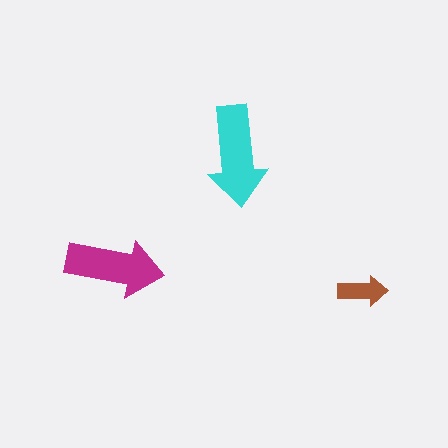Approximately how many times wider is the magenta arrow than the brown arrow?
About 2 times wider.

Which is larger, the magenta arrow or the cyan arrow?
The cyan one.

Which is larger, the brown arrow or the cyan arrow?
The cyan one.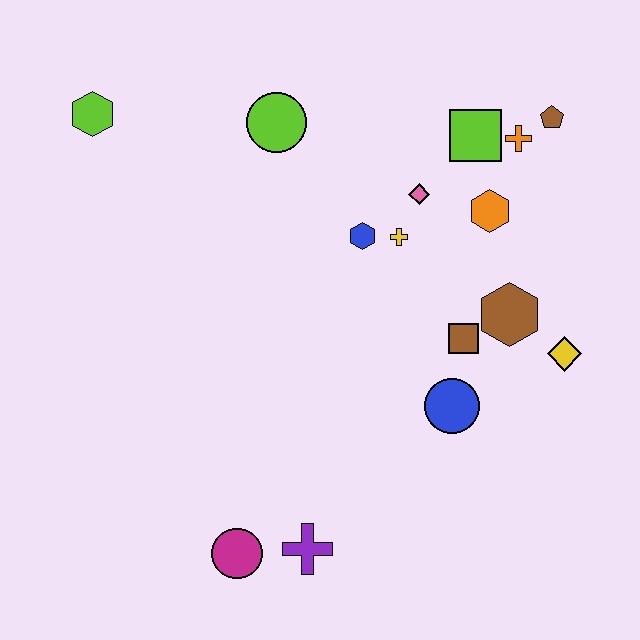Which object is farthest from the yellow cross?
The magenta circle is farthest from the yellow cross.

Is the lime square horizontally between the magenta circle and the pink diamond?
No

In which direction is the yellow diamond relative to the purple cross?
The yellow diamond is to the right of the purple cross.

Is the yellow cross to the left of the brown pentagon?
Yes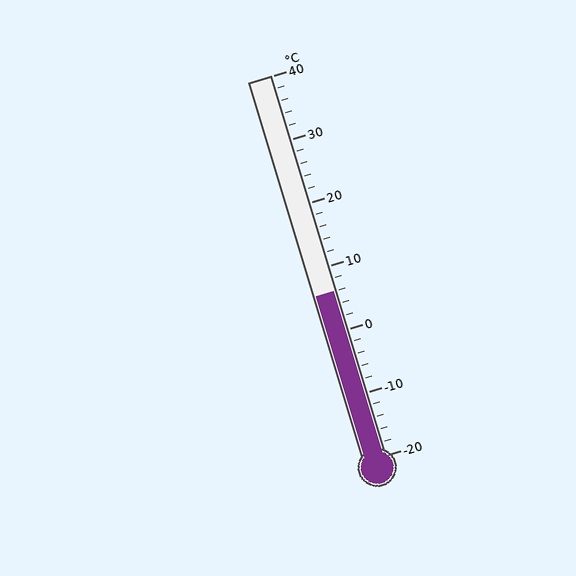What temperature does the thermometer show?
The thermometer shows approximately 6°C.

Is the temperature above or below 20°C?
The temperature is below 20°C.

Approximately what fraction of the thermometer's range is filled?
The thermometer is filled to approximately 45% of its range.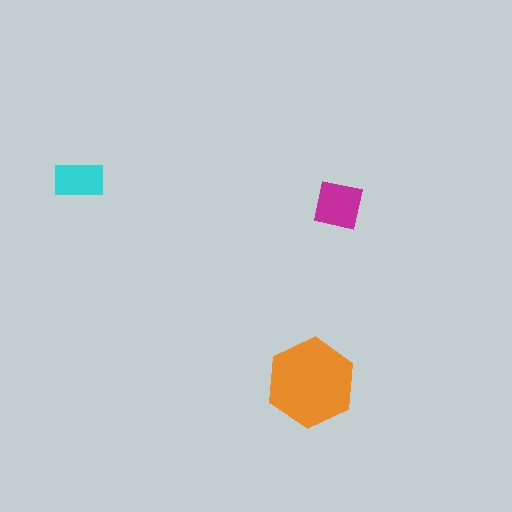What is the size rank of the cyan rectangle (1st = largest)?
3rd.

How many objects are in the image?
There are 3 objects in the image.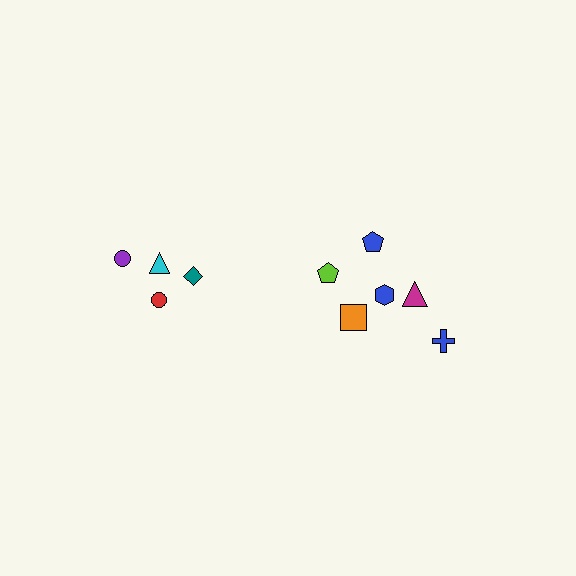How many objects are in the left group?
There are 4 objects.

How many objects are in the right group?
There are 6 objects.